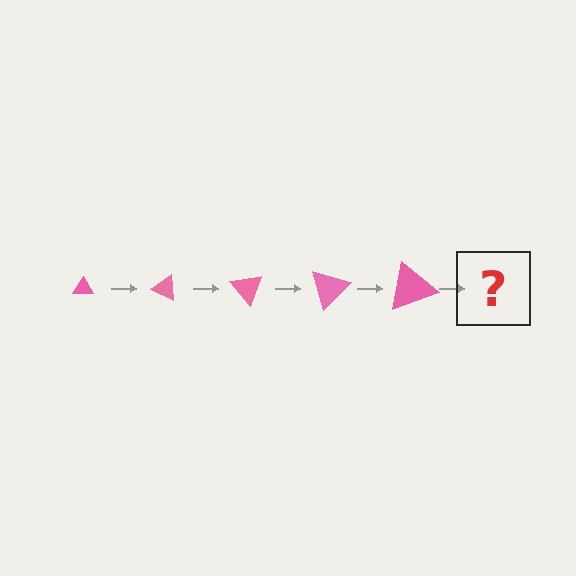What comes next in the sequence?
The next element should be a triangle, larger than the previous one and rotated 125 degrees from the start.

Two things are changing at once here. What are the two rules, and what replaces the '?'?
The two rules are that the triangle grows larger each step and it rotates 25 degrees each step. The '?' should be a triangle, larger than the previous one and rotated 125 degrees from the start.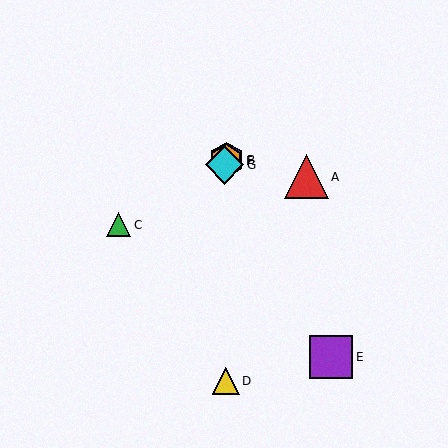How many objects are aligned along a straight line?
3 objects (B, F, G) are aligned along a straight line.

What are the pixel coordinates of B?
Object B is at (227, 160).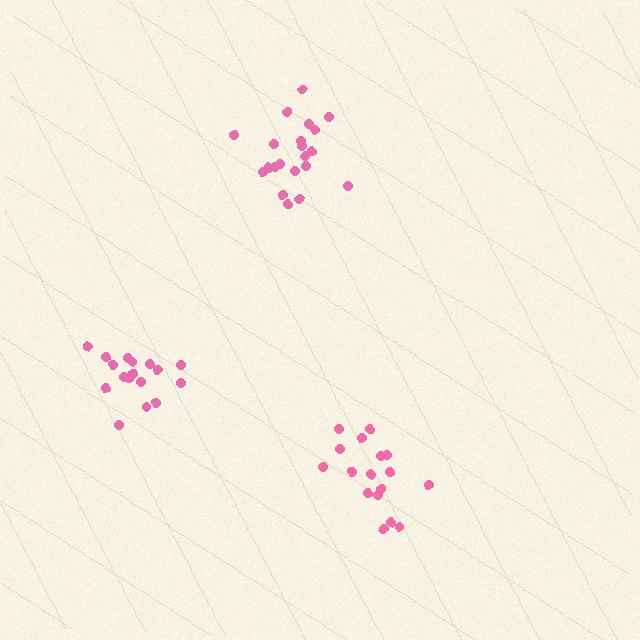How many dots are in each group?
Group 1: 17 dots, Group 2: 21 dots, Group 3: 17 dots (55 total).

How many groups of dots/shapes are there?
There are 3 groups.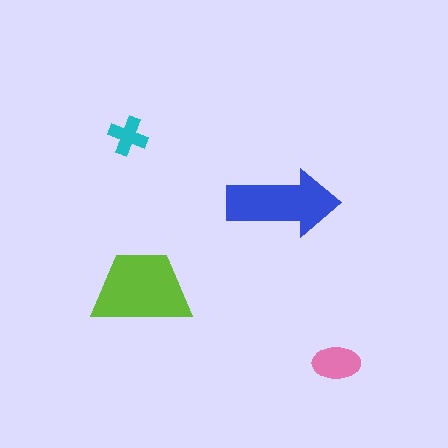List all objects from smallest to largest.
The cyan cross, the pink ellipse, the blue arrow, the lime trapezoid.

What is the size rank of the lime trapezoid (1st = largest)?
1st.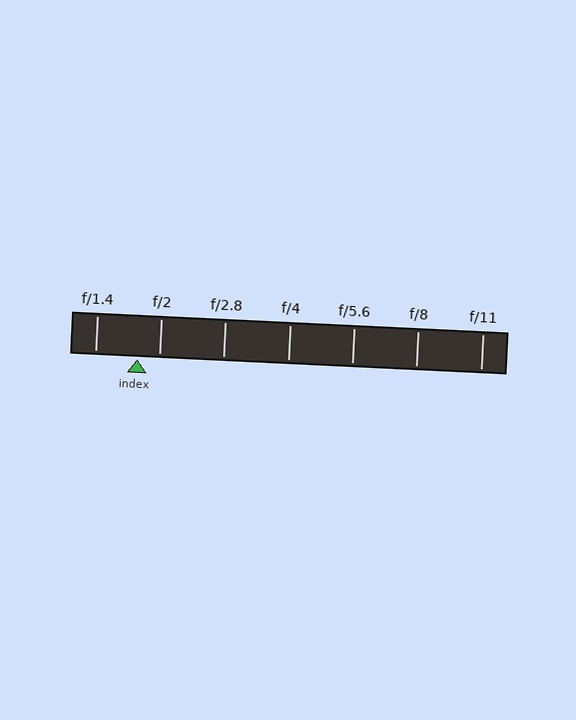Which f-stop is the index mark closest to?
The index mark is closest to f/2.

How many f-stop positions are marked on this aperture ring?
There are 7 f-stop positions marked.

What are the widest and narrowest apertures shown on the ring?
The widest aperture shown is f/1.4 and the narrowest is f/11.